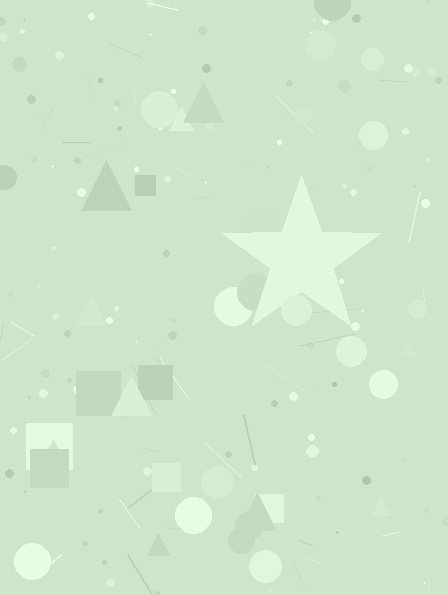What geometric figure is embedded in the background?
A star is embedded in the background.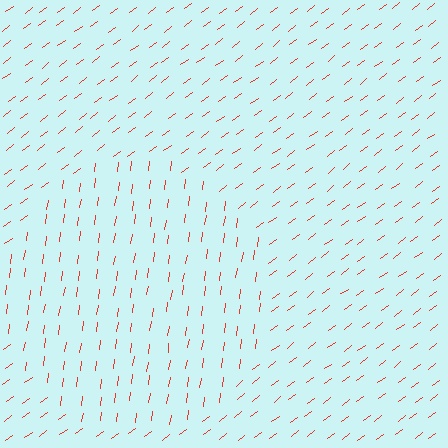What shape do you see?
I see a circle.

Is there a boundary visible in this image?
Yes, there is a texture boundary formed by a change in line orientation.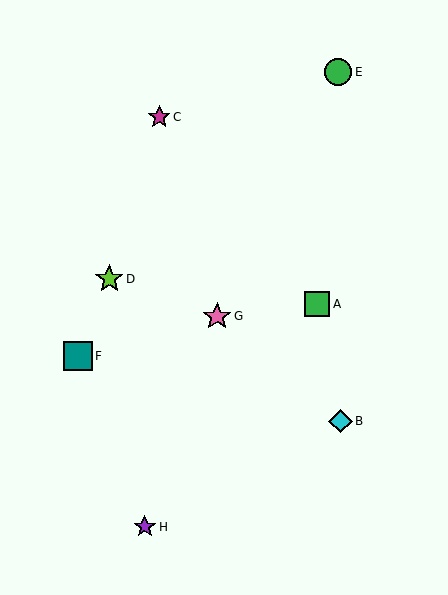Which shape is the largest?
The teal square (labeled F) is the largest.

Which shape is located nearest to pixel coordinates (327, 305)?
The green square (labeled A) at (317, 304) is nearest to that location.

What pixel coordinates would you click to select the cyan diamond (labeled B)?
Click at (340, 421) to select the cyan diamond B.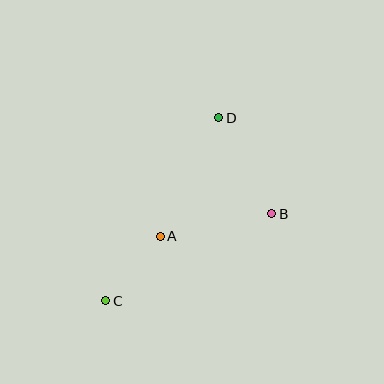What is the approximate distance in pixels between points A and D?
The distance between A and D is approximately 132 pixels.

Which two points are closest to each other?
Points A and C are closest to each other.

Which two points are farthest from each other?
Points C and D are farthest from each other.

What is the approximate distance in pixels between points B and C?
The distance between B and C is approximately 187 pixels.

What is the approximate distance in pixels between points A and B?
The distance between A and B is approximately 114 pixels.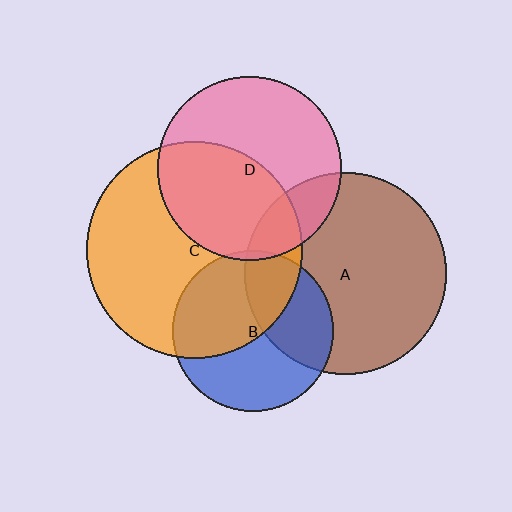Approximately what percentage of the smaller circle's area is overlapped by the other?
Approximately 5%.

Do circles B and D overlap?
Yes.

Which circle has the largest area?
Circle C (orange).